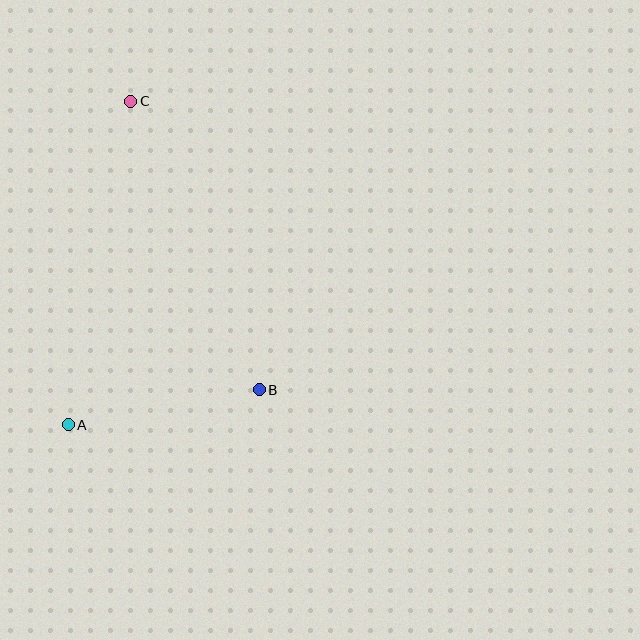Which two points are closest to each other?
Points A and B are closest to each other.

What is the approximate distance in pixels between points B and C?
The distance between B and C is approximately 316 pixels.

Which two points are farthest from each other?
Points A and C are farthest from each other.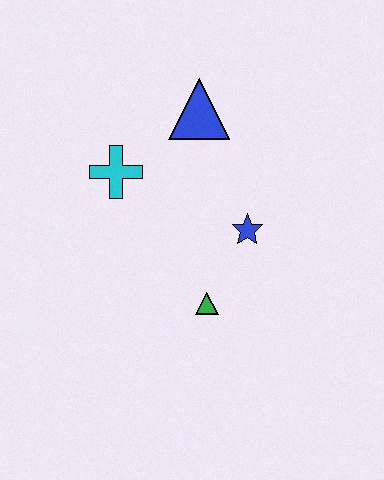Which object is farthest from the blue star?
The cyan cross is farthest from the blue star.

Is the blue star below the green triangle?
No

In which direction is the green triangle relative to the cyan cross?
The green triangle is below the cyan cross.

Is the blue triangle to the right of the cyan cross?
Yes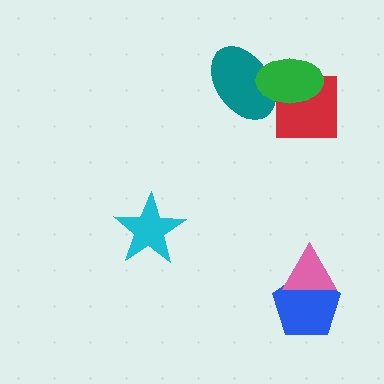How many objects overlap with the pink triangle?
1 object overlaps with the pink triangle.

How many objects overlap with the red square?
1 object overlaps with the red square.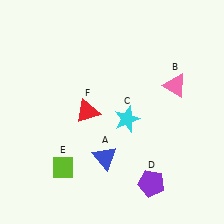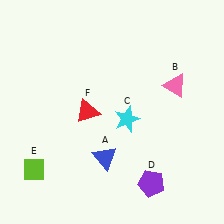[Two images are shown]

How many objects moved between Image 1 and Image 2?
1 object moved between the two images.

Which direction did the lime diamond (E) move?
The lime diamond (E) moved left.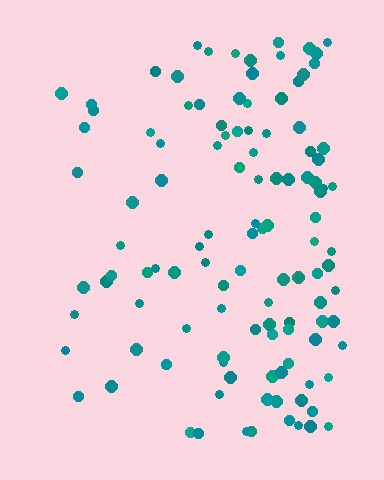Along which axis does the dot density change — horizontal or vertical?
Horizontal.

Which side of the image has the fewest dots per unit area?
The left.